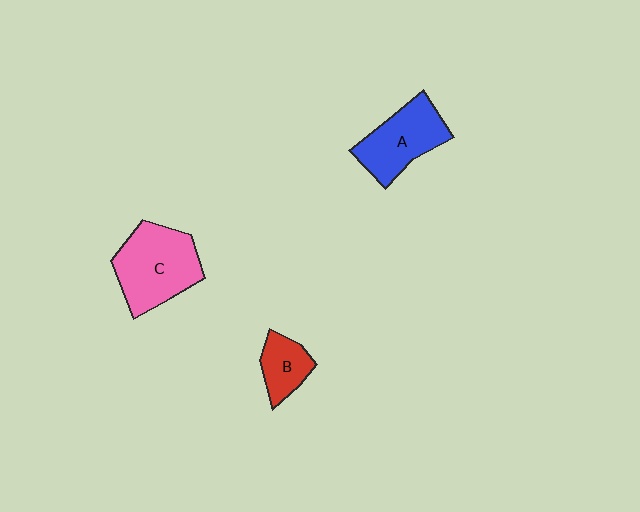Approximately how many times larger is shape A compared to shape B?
Approximately 1.8 times.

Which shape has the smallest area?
Shape B (red).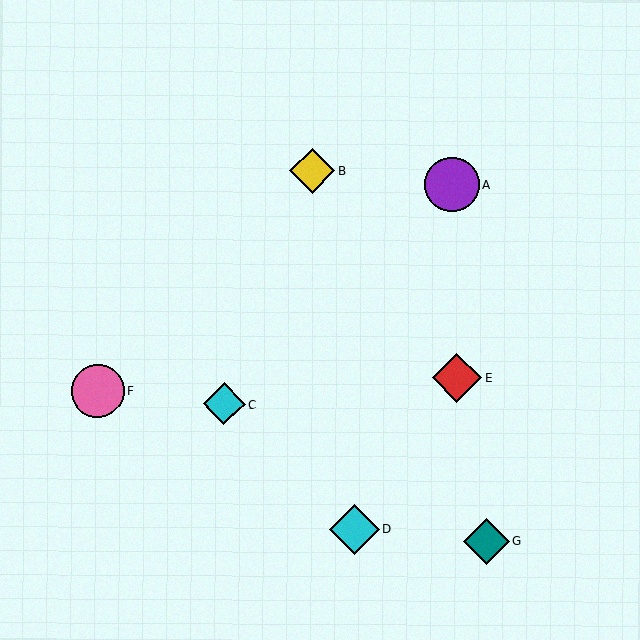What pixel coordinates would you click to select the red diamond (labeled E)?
Click at (457, 378) to select the red diamond E.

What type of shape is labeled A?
Shape A is a purple circle.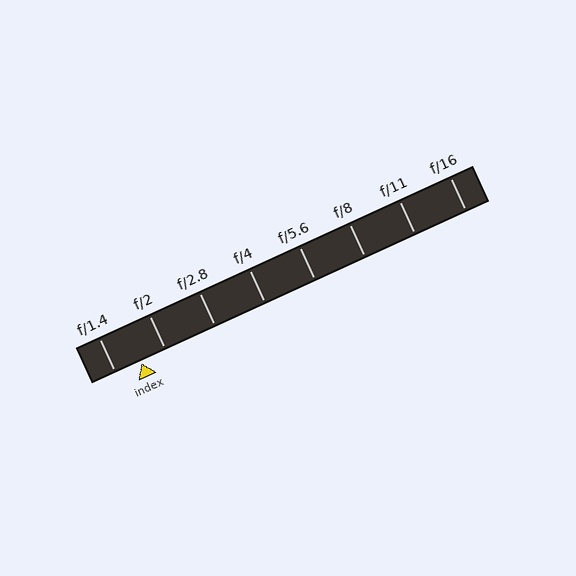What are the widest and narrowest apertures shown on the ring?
The widest aperture shown is f/1.4 and the narrowest is f/16.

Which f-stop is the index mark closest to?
The index mark is closest to f/2.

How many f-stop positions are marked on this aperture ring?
There are 8 f-stop positions marked.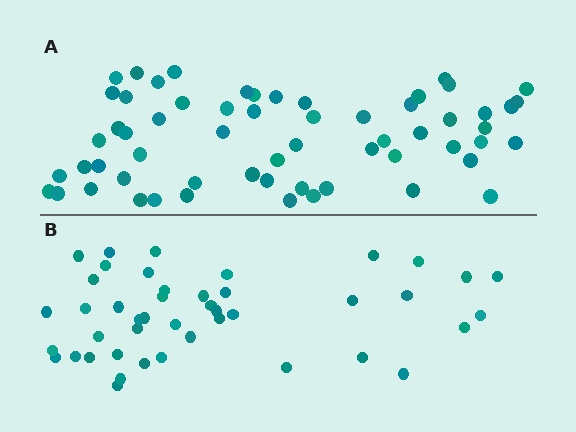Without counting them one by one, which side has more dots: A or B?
Region A (the top region) has more dots.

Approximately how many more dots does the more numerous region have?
Region A has approximately 15 more dots than region B.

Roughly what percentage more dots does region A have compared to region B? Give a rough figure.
About 35% more.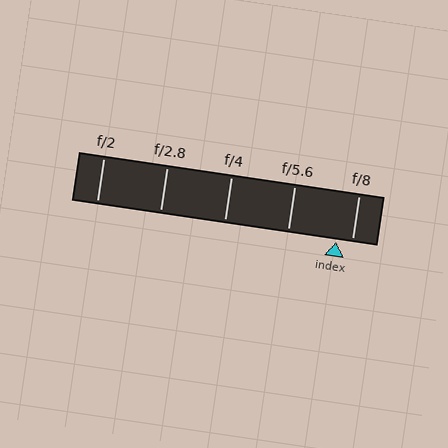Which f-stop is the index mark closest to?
The index mark is closest to f/8.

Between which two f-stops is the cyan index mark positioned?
The index mark is between f/5.6 and f/8.